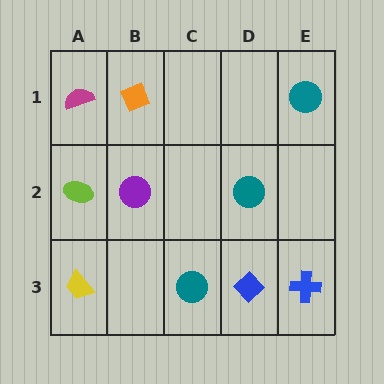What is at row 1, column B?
An orange diamond.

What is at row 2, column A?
A lime ellipse.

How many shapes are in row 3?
4 shapes.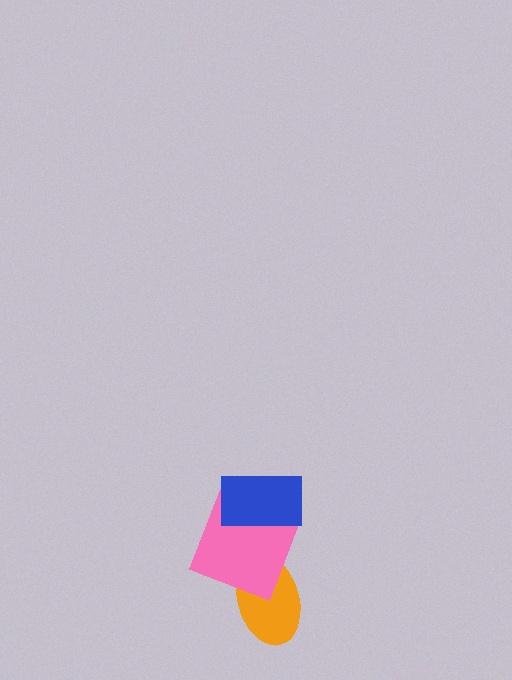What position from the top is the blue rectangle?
The blue rectangle is 1st from the top.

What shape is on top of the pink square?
The blue rectangle is on top of the pink square.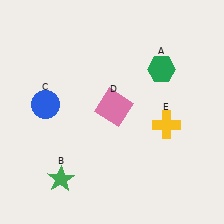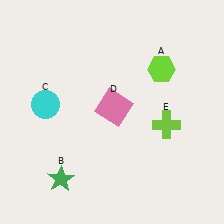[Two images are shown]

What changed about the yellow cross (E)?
In Image 1, E is yellow. In Image 2, it changed to lime.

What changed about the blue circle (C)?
In Image 1, C is blue. In Image 2, it changed to cyan.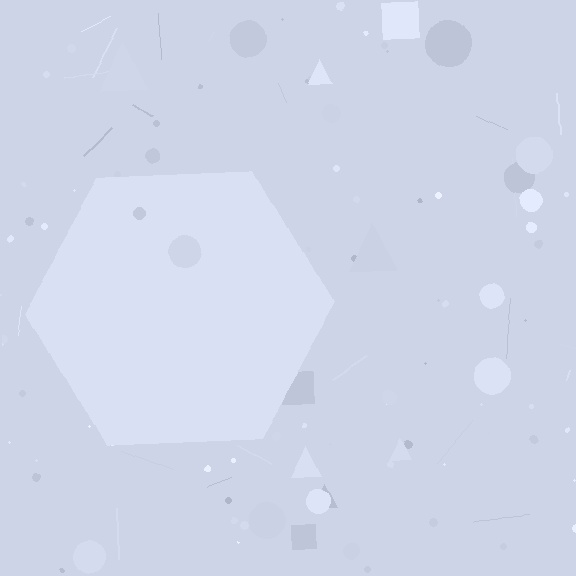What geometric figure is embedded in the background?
A hexagon is embedded in the background.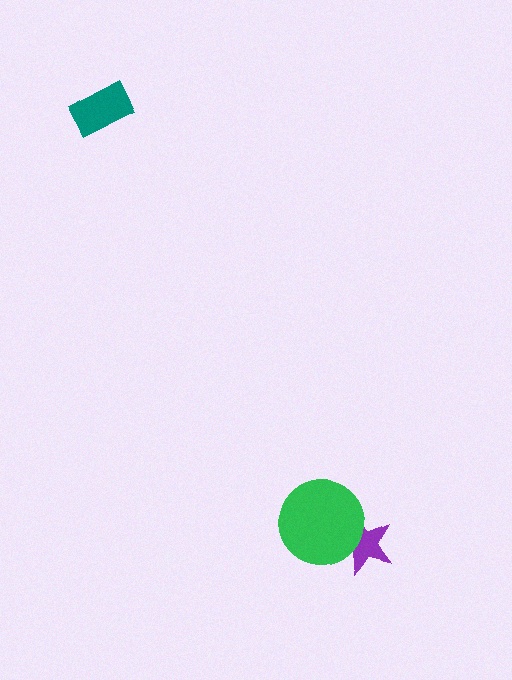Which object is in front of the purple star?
The green circle is in front of the purple star.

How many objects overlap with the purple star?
1 object overlaps with the purple star.